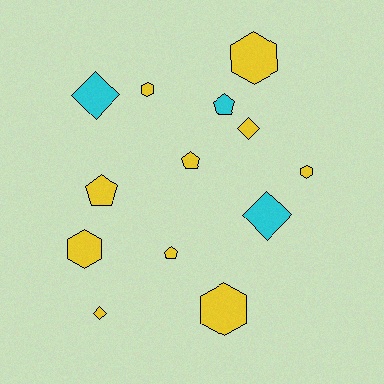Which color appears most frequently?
Yellow, with 10 objects.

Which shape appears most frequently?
Hexagon, with 5 objects.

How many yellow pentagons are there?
There are 3 yellow pentagons.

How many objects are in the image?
There are 13 objects.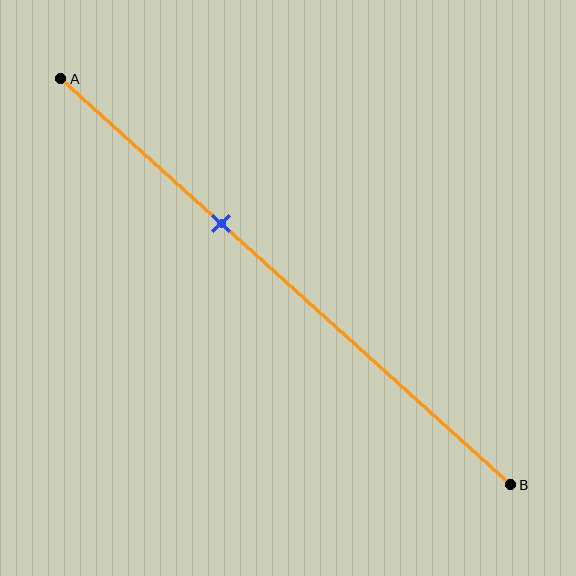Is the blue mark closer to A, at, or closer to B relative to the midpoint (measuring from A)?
The blue mark is closer to point A than the midpoint of segment AB.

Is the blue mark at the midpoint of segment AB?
No, the mark is at about 35% from A, not at the 50% midpoint.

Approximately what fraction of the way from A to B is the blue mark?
The blue mark is approximately 35% of the way from A to B.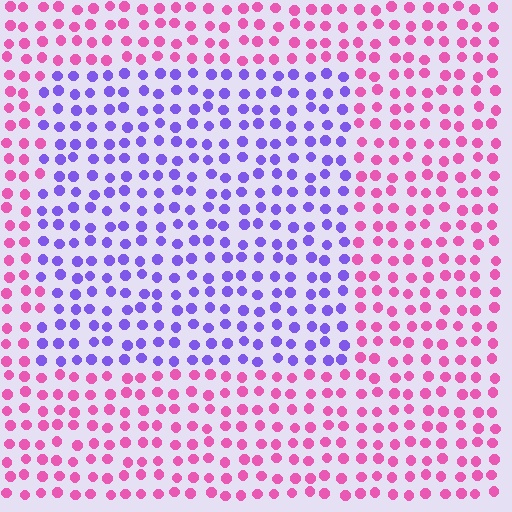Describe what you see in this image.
The image is filled with small pink elements in a uniform arrangement. A rectangle-shaped region is visible where the elements are tinted to a slightly different hue, forming a subtle color boundary.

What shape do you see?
I see a rectangle.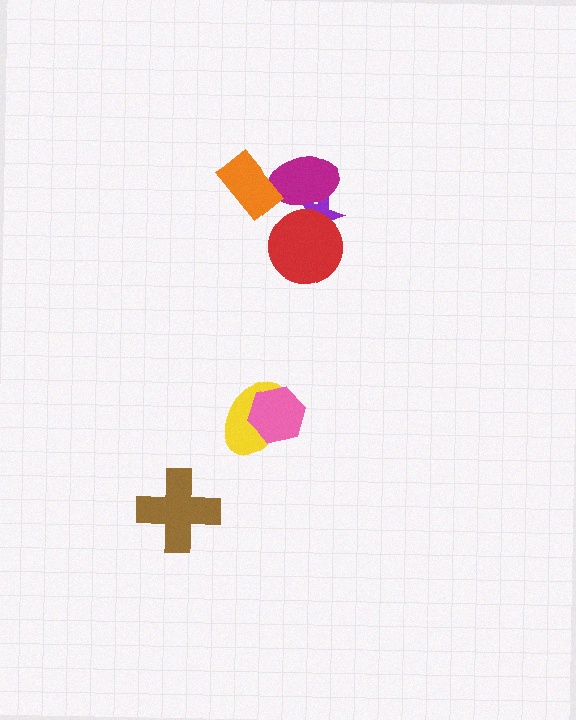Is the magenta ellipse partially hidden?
Yes, it is partially covered by another shape.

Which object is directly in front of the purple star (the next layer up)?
The magenta ellipse is directly in front of the purple star.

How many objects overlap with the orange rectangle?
1 object overlaps with the orange rectangle.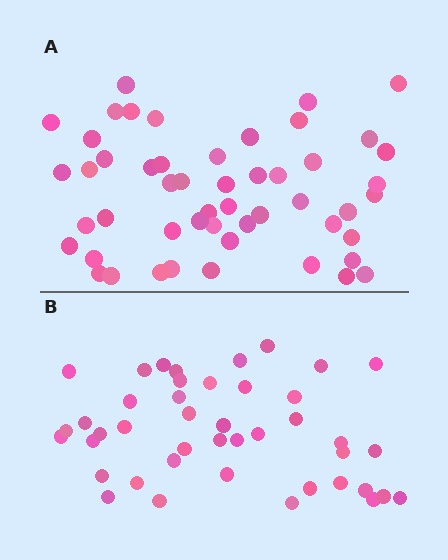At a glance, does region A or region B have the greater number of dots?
Region A (the top region) has more dots.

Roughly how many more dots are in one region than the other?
Region A has roughly 8 or so more dots than region B.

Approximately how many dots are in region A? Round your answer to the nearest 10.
About 50 dots. (The exact count is 51, which rounds to 50.)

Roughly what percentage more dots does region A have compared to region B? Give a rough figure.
About 20% more.